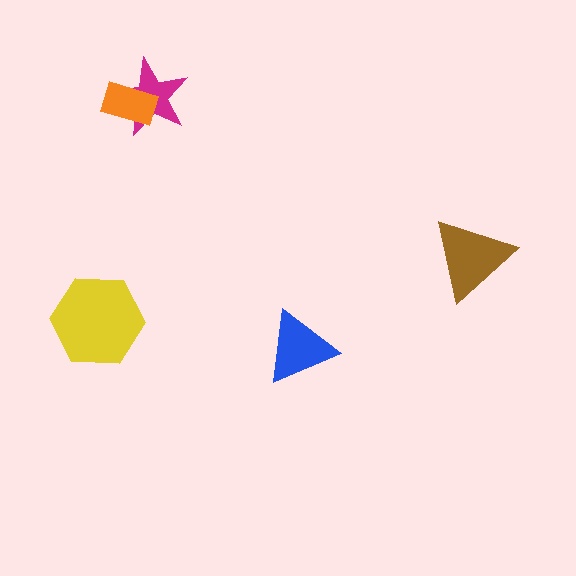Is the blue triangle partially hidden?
No, no other shape covers it.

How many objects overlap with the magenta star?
1 object overlaps with the magenta star.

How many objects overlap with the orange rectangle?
1 object overlaps with the orange rectangle.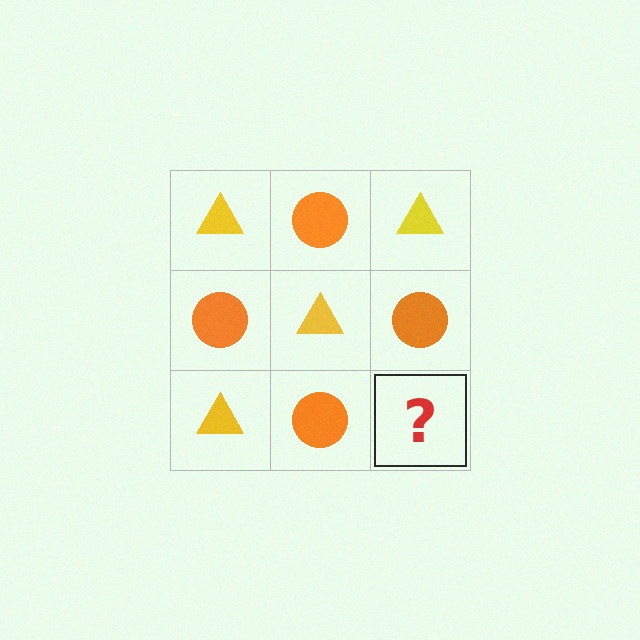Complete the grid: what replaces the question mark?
The question mark should be replaced with a yellow triangle.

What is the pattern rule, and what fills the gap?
The rule is that it alternates yellow triangle and orange circle in a checkerboard pattern. The gap should be filled with a yellow triangle.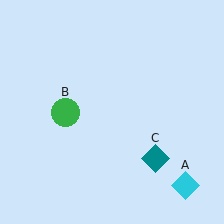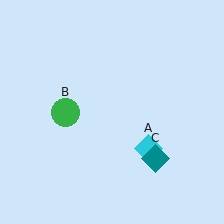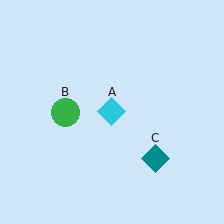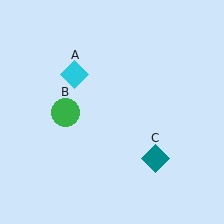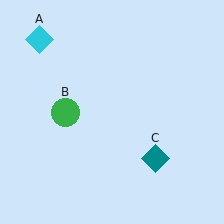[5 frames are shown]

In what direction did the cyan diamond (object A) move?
The cyan diamond (object A) moved up and to the left.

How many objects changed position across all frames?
1 object changed position: cyan diamond (object A).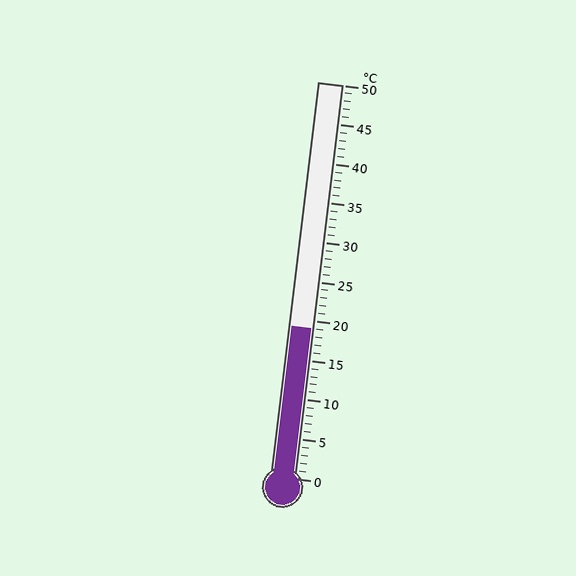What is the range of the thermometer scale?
The thermometer scale ranges from 0°C to 50°C.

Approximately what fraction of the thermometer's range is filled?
The thermometer is filled to approximately 40% of its range.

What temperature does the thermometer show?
The thermometer shows approximately 19°C.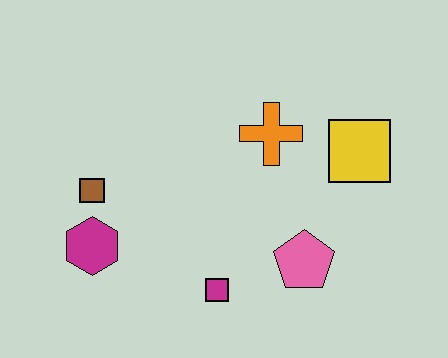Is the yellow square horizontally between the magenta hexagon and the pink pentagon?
No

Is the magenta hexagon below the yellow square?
Yes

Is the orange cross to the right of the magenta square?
Yes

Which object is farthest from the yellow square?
The magenta hexagon is farthest from the yellow square.